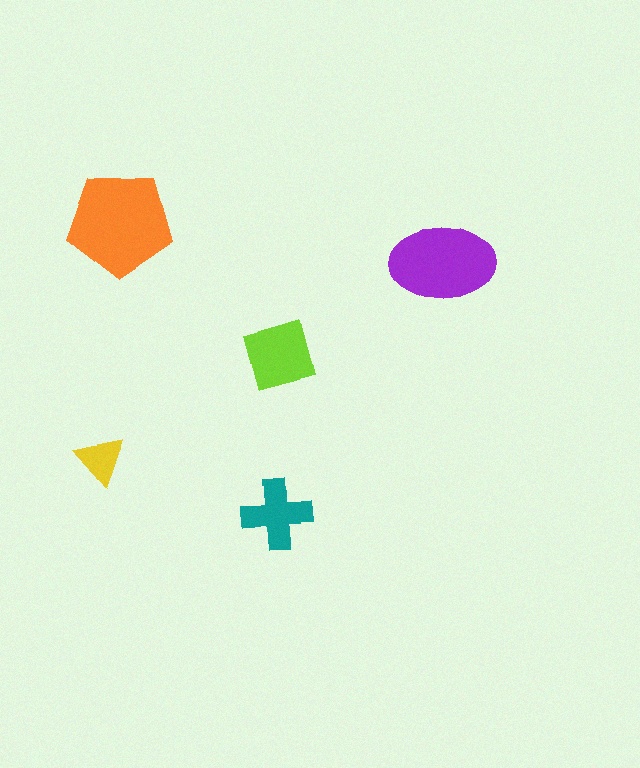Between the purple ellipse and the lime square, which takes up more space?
The purple ellipse.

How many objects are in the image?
There are 5 objects in the image.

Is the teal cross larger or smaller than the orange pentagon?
Smaller.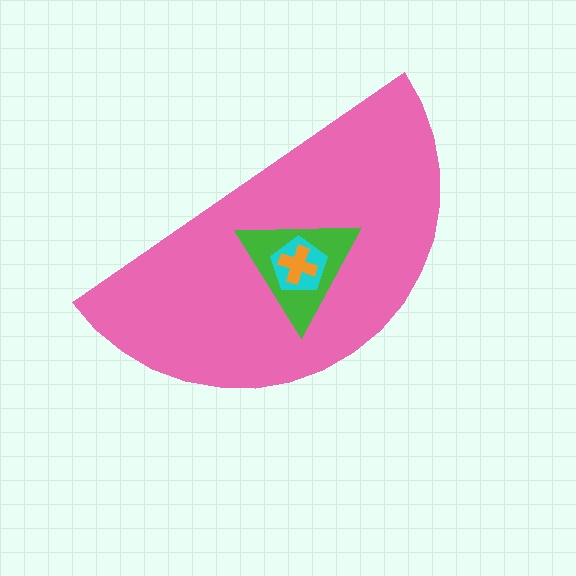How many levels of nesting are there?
4.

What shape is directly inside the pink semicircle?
The green triangle.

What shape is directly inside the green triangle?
The cyan pentagon.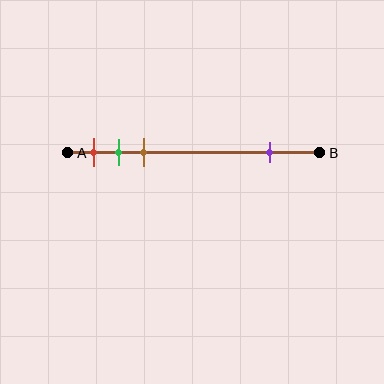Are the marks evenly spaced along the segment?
No, the marks are not evenly spaced.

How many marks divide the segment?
There are 4 marks dividing the segment.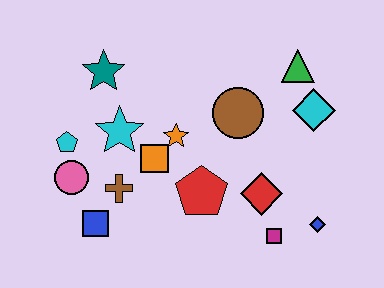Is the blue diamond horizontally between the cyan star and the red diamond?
No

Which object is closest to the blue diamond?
The magenta square is closest to the blue diamond.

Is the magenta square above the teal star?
No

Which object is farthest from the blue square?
The green triangle is farthest from the blue square.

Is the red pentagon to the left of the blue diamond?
Yes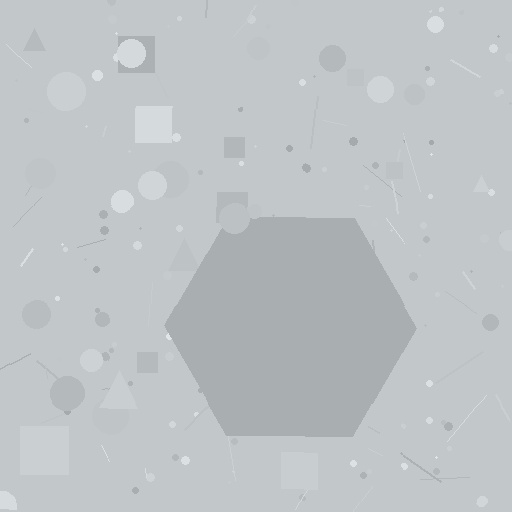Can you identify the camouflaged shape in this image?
The camouflaged shape is a hexagon.